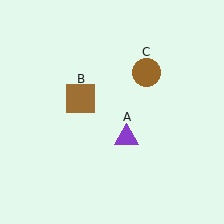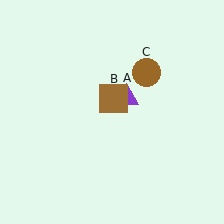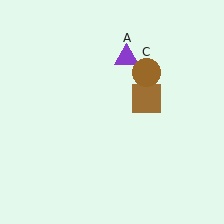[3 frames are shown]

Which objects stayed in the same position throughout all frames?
Brown circle (object C) remained stationary.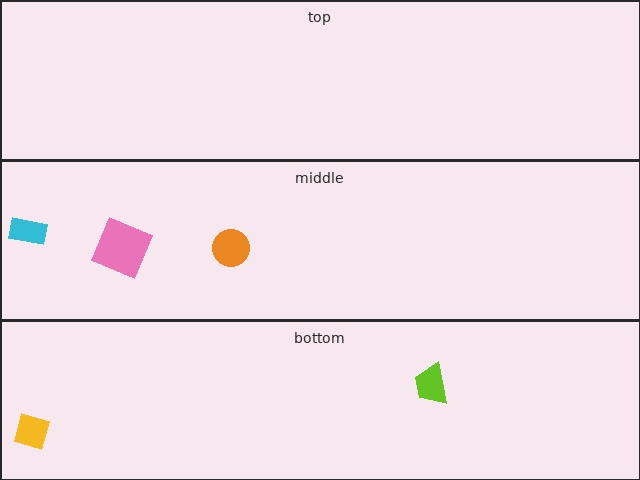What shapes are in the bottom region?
The yellow diamond, the lime trapezoid.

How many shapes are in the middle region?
3.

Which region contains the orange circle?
The middle region.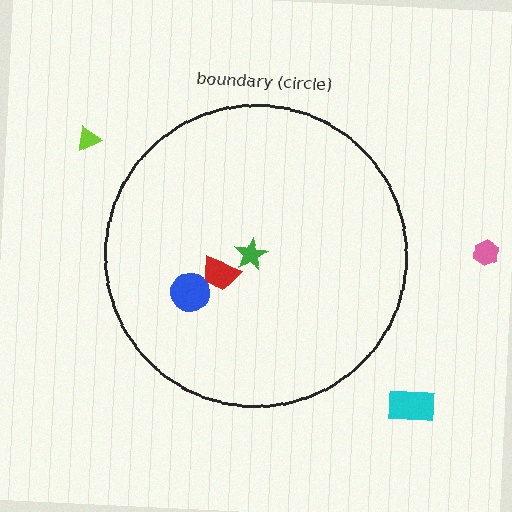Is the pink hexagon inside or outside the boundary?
Outside.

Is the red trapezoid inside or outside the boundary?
Inside.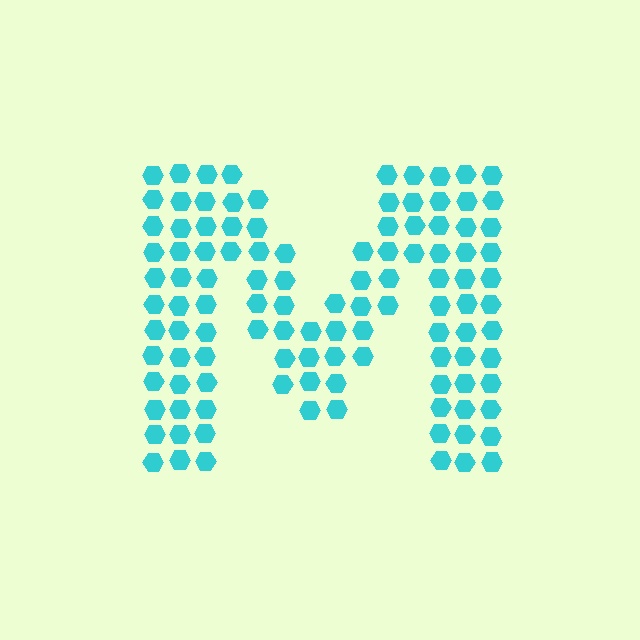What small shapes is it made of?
It is made of small hexagons.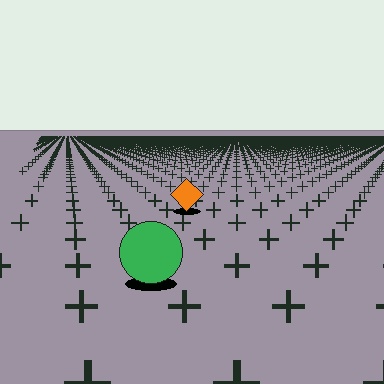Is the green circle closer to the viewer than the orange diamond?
Yes. The green circle is closer — you can tell from the texture gradient: the ground texture is coarser near it.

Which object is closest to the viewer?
The green circle is closest. The texture marks near it are larger and more spread out.